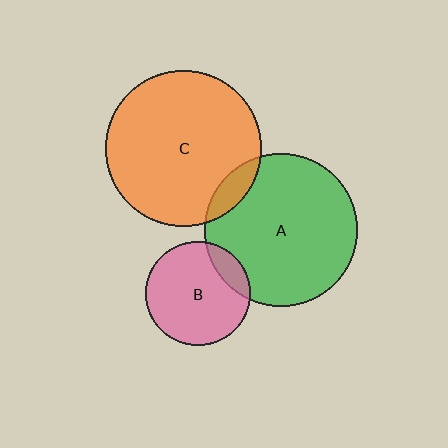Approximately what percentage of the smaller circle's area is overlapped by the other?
Approximately 10%.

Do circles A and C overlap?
Yes.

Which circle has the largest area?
Circle C (orange).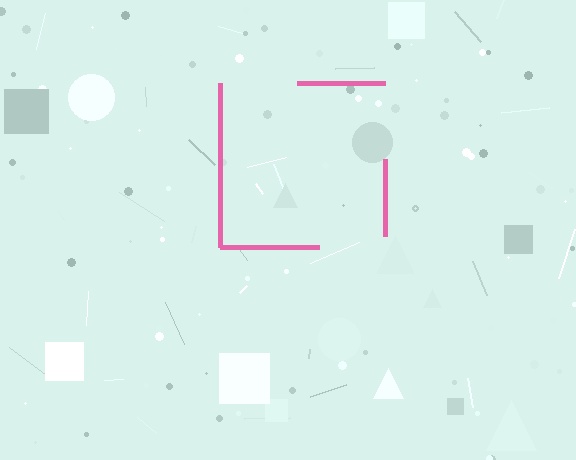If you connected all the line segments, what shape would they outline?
They would outline a square.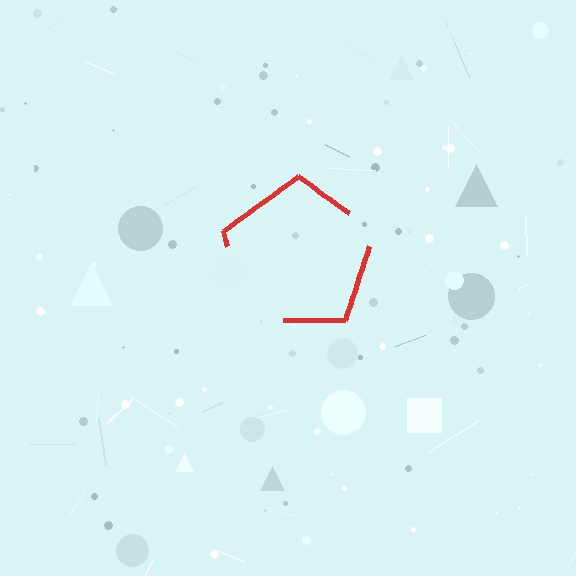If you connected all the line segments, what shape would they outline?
They would outline a pentagon.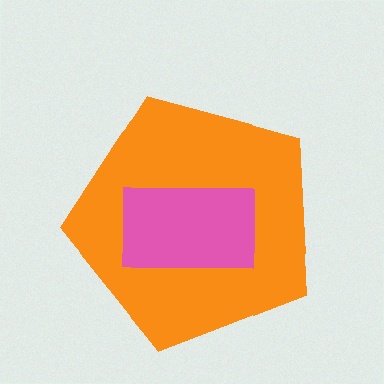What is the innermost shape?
The pink rectangle.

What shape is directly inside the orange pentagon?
The pink rectangle.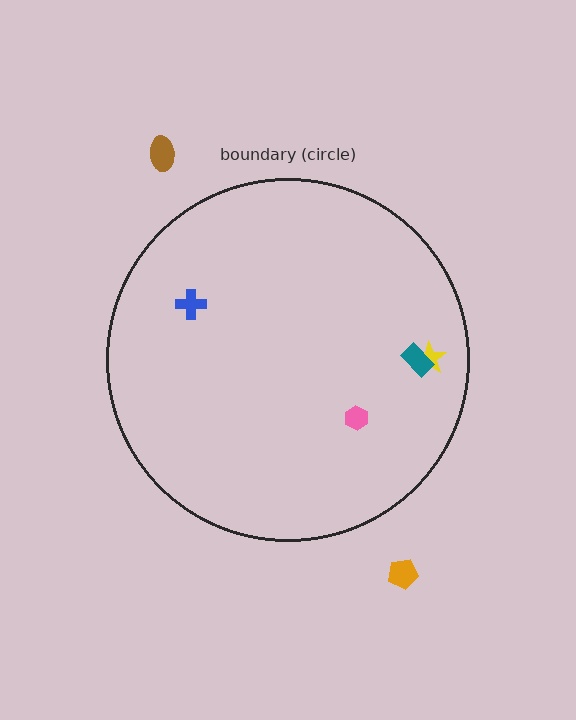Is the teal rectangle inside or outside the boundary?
Inside.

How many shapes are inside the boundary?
4 inside, 2 outside.